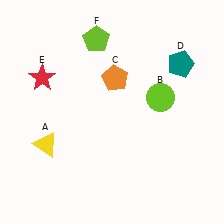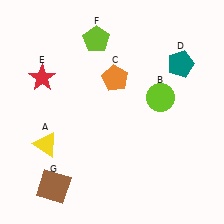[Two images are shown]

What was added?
A brown square (G) was added in Image 2.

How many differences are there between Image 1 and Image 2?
There is 1 difference between the two images.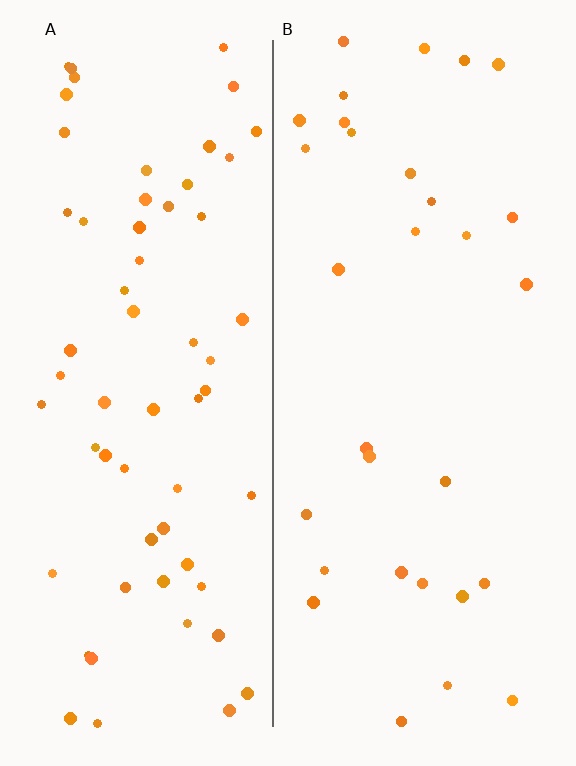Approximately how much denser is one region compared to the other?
Approximately 2.0× — region A over region B.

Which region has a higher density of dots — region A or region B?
A (the left).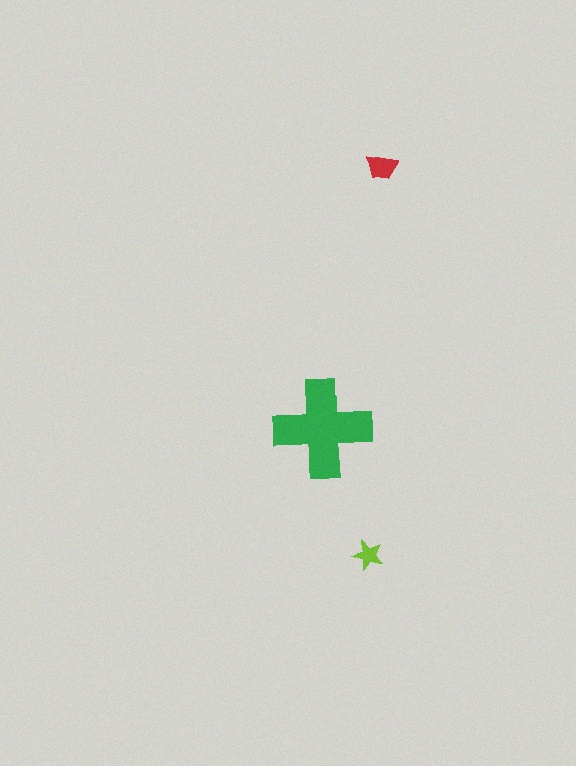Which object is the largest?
The green cross.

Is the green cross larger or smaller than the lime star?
Larger.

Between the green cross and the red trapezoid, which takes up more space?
The green cross.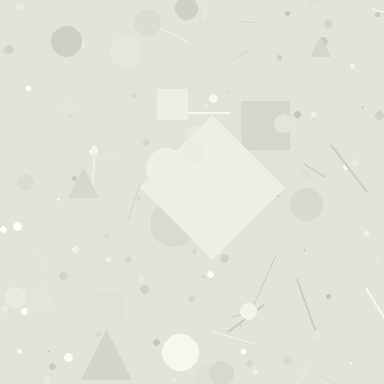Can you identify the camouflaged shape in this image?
The camouflaged shape is a diamond.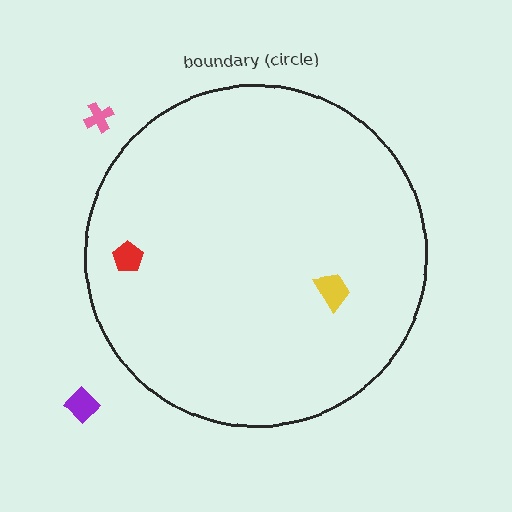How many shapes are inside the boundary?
2 inside, 2 outside.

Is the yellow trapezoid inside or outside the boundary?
Inside.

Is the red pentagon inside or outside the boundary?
Inside.